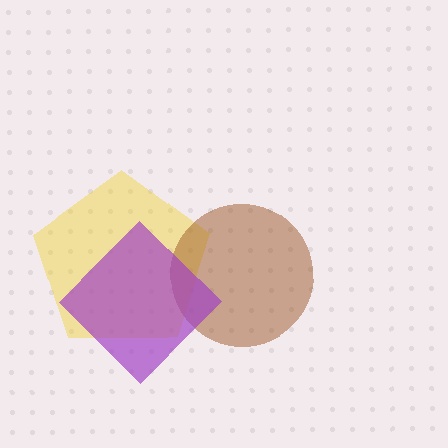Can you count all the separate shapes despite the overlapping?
Yes, there are 3 separate shapes.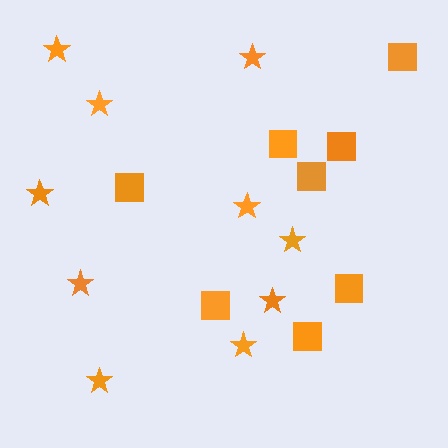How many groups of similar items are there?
There are 2 groups: one group of stars (10) and one group of squares (8).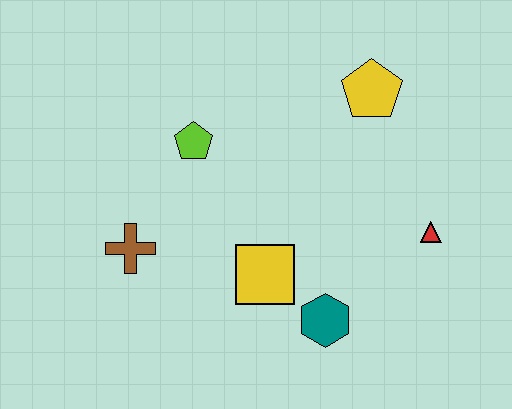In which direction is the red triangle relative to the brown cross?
The red triangle is to the right of the brown cross.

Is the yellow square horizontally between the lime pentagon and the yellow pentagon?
Yes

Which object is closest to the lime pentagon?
The brown cross is closest to the lime pentagon.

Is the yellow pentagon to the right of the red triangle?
No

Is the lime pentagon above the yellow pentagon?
No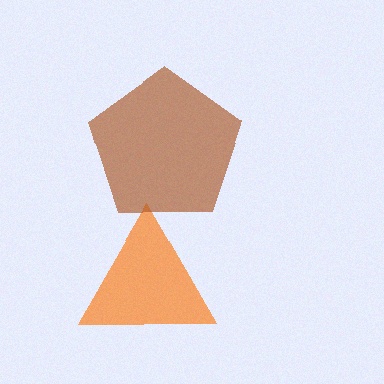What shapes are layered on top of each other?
The layered shapes are: an orange triangle, a brown pentagon.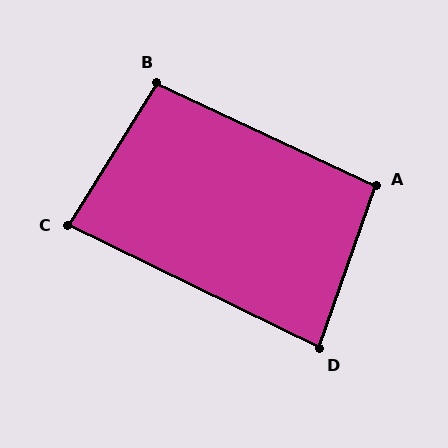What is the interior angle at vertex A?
Approximately 96 degrees (obtuse).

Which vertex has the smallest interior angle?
D, at approximately 83 degrees.